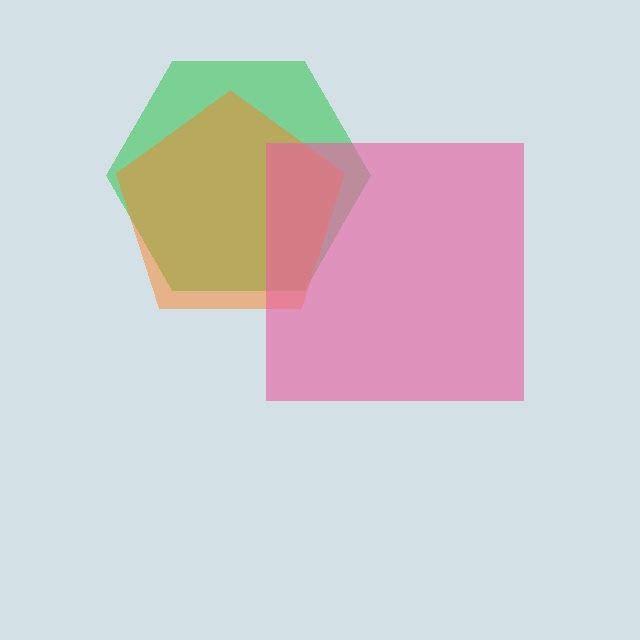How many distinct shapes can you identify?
There are 3 distinct shapes: a green hexagon, an orange pentagon, a pink square.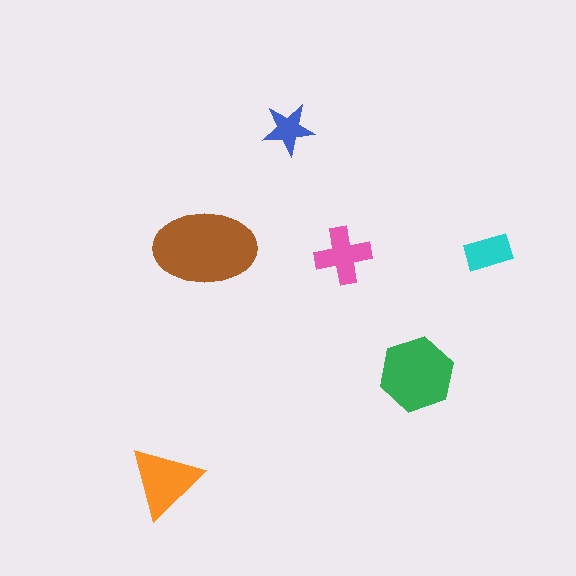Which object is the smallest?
The blue star.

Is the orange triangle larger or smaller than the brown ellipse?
Smaller.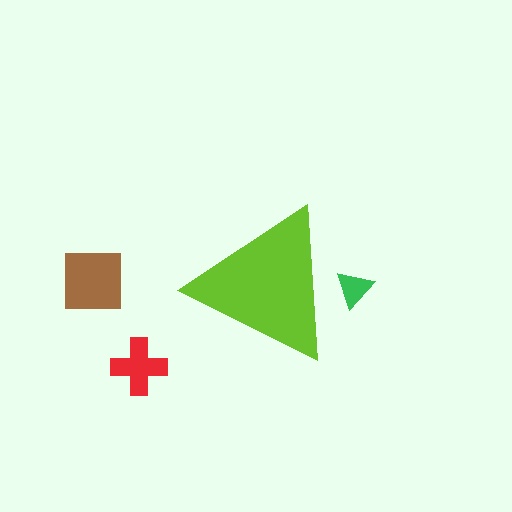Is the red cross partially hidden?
No, the red cross is fully visible.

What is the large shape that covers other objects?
A lime triangle.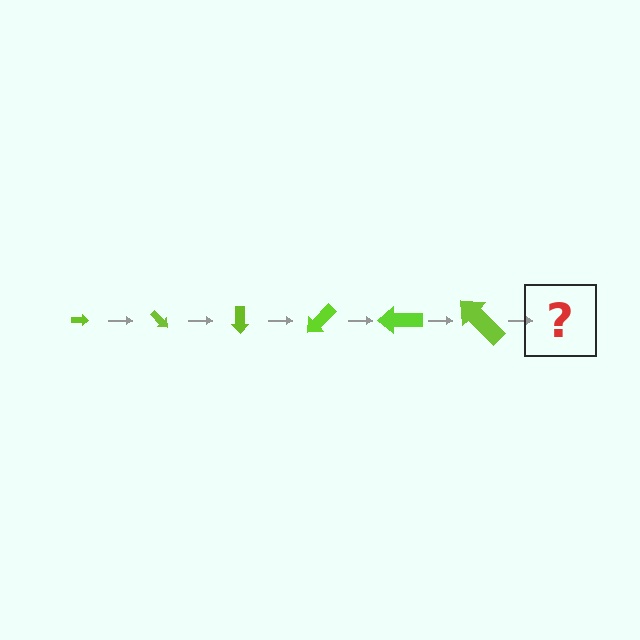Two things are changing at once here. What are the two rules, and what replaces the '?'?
The two rules are that the arrow grows larger each step and it rotates 45 degrees each step. The '?' should be an arrow, larger than the previous one and rotated 270 degrees from the start.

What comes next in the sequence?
The next element should be an arrow, larger than the previous one and rotated 270 degrees from the start.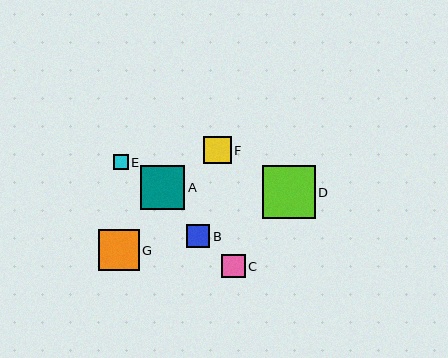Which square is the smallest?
Square E is the smallest with a size of approximately 15 pixels.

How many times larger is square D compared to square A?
Square D is approximately 1.2 times the size of square A.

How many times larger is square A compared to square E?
Square A is approximately 2.9 times the size of square E.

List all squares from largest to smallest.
From largest to smallest: D, A, G, F, C, B, E.